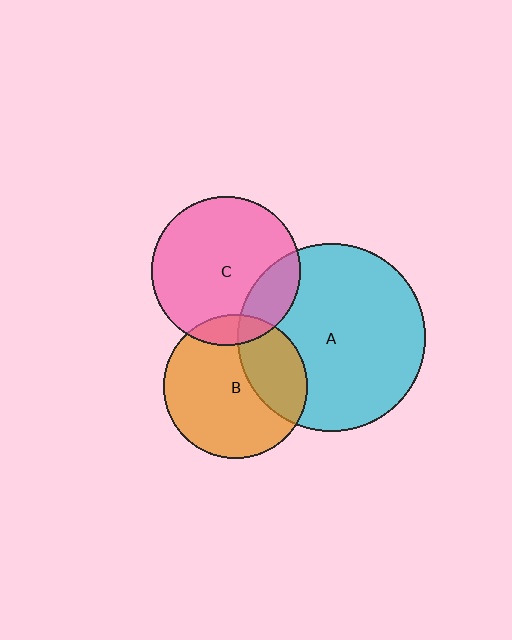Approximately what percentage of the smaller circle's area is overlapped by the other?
Approximately 20%.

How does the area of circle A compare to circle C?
Approximately 1.6 times.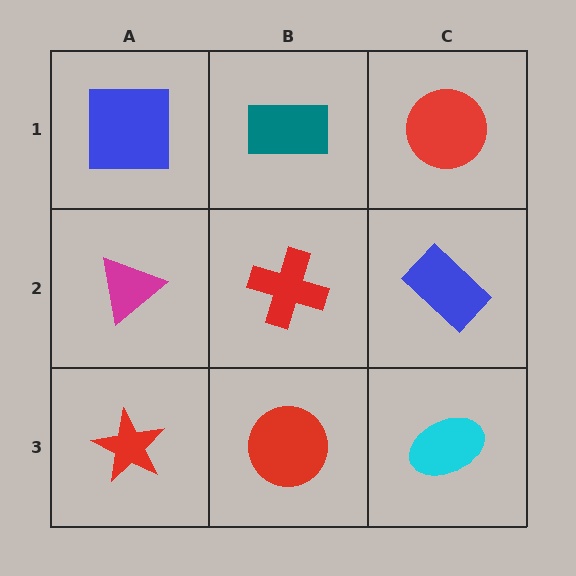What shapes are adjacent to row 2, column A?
A blue square (row 1, column A), a red star (row 3, column A), a red cross (row 2, column B).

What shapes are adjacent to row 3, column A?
A magenta triangle (row 2, column A), a red circle (row 3, column B).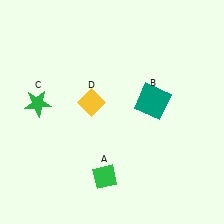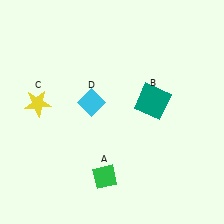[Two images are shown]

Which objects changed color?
C changed from green to yellow. D changed from yellow to cyan.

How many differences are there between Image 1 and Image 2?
There are 2 differences between the two images.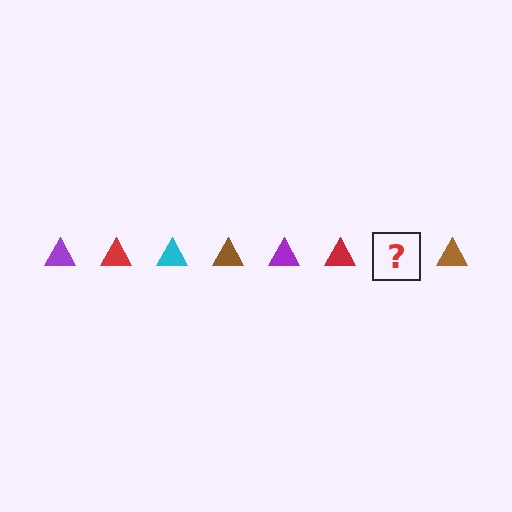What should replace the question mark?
The question mark should be replaced with a cyan triangle.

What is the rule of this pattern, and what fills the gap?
The rule is that the pattern cycles through purple, red, cyan, brown triangles. The gap should be filled with a cyan triangle.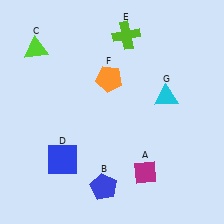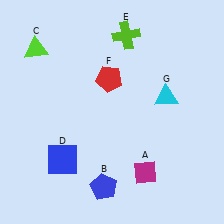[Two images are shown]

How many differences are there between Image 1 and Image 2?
There is 1 difference between the two images.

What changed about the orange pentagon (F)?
In Image 1, F is orange. In Image 2, it changed to red.